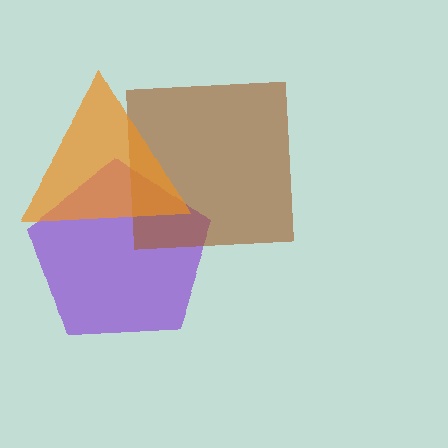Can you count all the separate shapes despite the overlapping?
Yes, there are 3 separate shapes.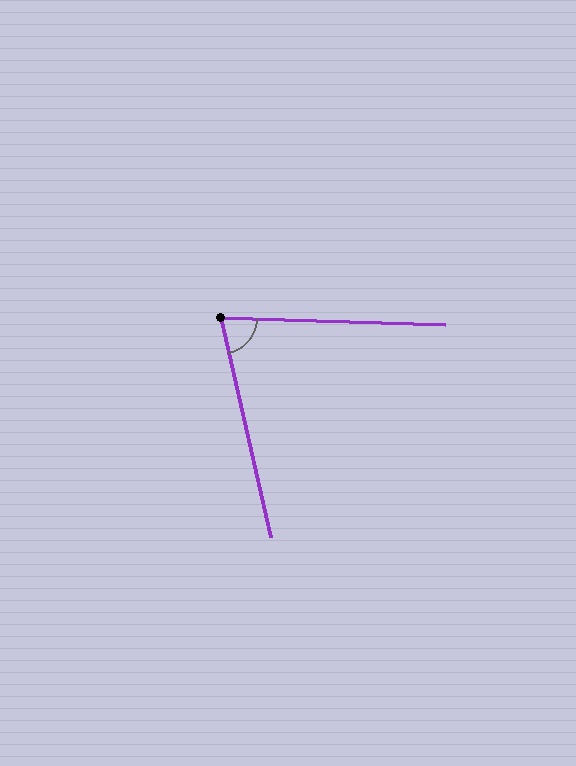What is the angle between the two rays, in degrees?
Approximately 76 degrees.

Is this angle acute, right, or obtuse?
It is acute.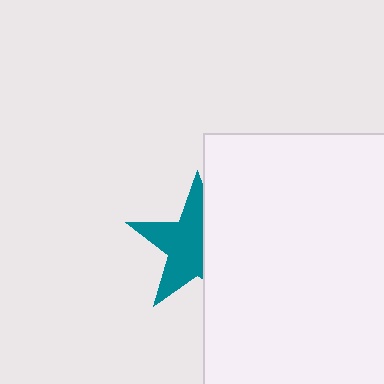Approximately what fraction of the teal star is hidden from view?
Roughly 41% of the teal star is hidden behind the white rectangle.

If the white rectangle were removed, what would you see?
You would see the complete teal star.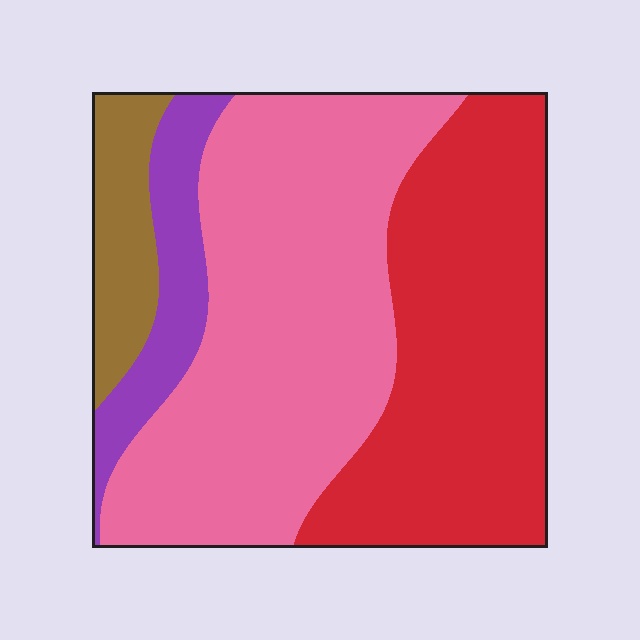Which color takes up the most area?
Pink, at roughly 45%.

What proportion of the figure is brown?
Brown covers about 10% of the figure.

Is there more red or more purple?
Red.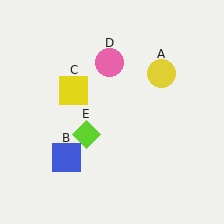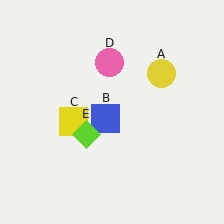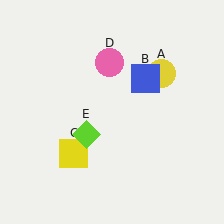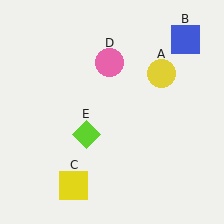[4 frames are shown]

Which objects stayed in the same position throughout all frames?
Yellow circle (object A) and pink circle (object D) and lime diamond (object E) remained stationary.